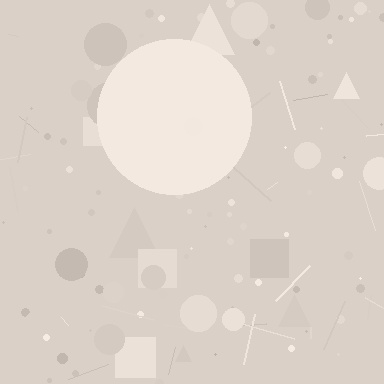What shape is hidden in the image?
A circle is hidden in the image.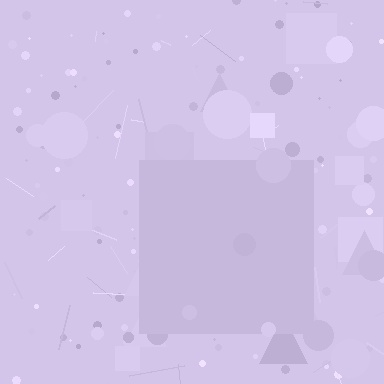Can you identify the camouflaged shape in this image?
The camouflaged shape is a square.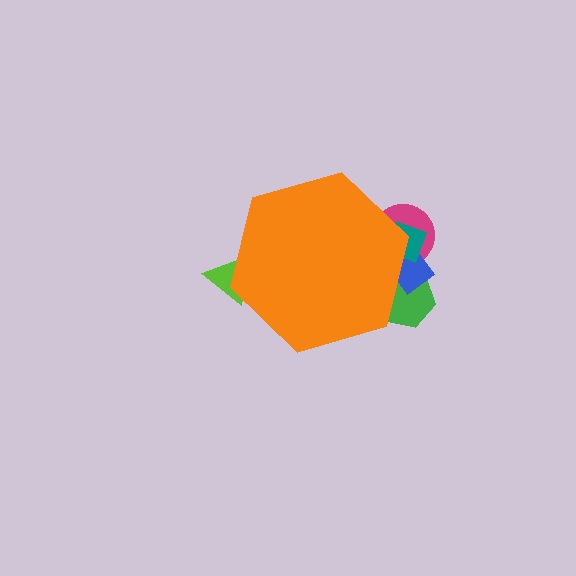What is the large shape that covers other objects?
An orange hexagon.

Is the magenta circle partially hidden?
Yes, the magenta circle is partially hidden behind the orange hexagon.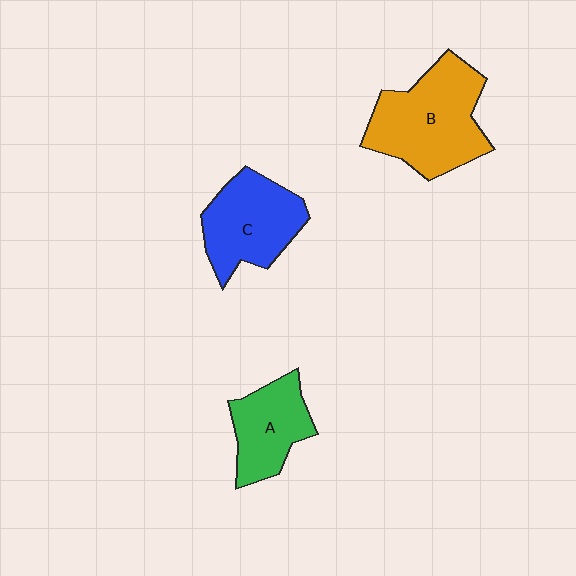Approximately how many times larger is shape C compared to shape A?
Approximately 1.3 times.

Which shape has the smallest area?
Shape A (green).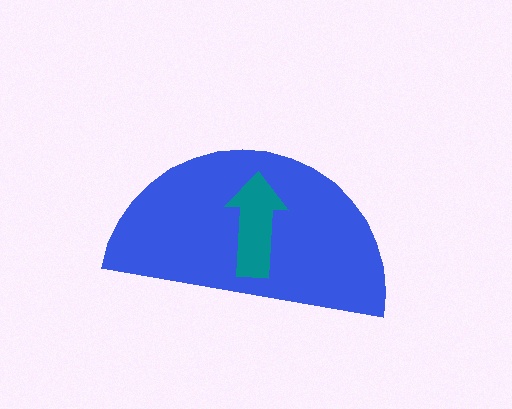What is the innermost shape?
The teal arrow.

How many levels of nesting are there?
2.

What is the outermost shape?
The blue semicircle.